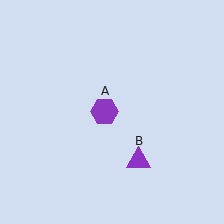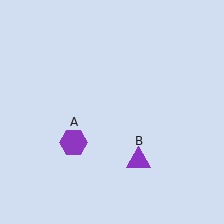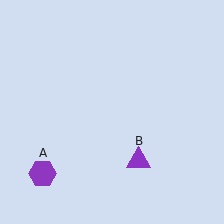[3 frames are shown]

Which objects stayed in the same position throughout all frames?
Purple triangle (object B) remained stationary.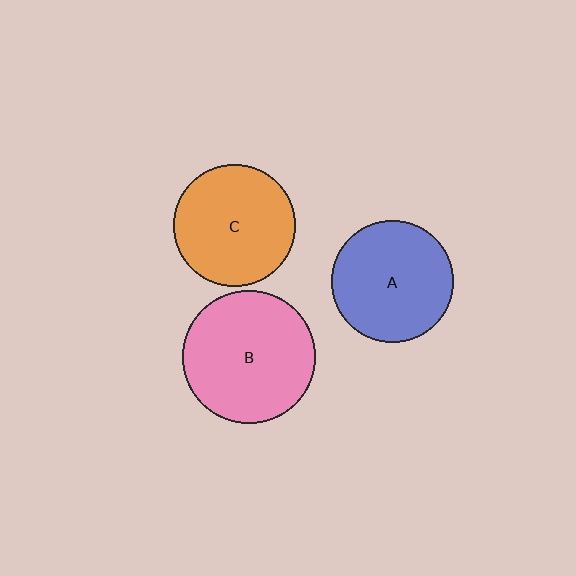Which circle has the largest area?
Circle B (pink).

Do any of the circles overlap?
No, none of the circles overlap.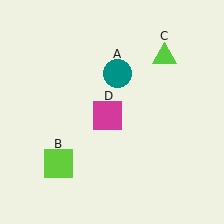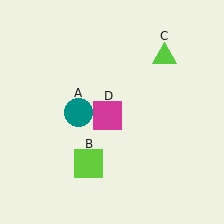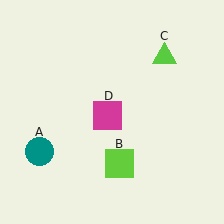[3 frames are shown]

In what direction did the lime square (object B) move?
The lime square (object B) moved right.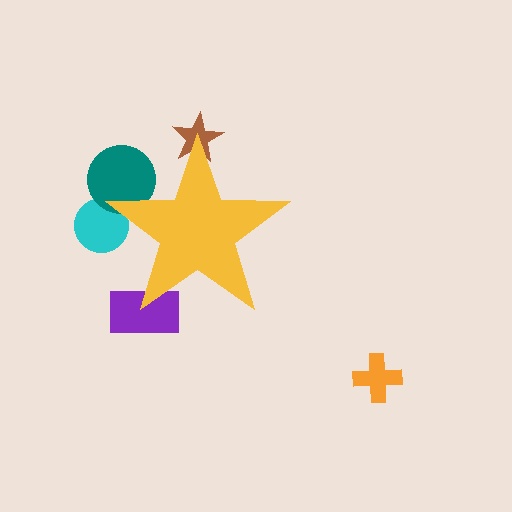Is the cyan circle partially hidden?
Yes, the cyan circle is partially hidden behind the yellow star.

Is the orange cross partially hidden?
No, the orange cross is fully visible.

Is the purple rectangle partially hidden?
Yes, the purple rectangle is partially hidden behind the yellow star.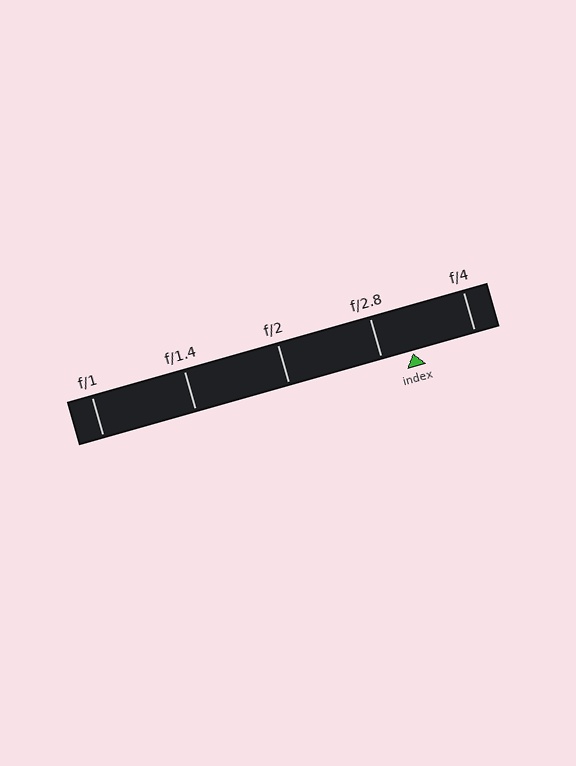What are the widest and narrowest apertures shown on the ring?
The widest aperture shown is f/1 and the narrowest is f/4.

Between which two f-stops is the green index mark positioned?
The index mark is between f/2.8 and f/4.